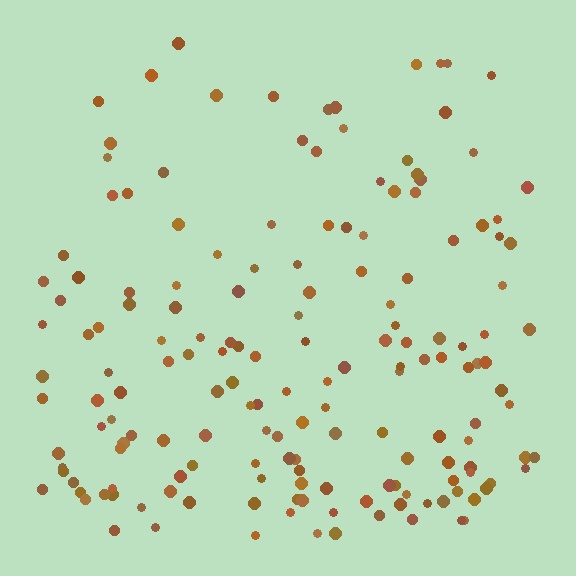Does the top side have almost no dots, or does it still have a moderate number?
Still a moderate number, just noticeably fewer than the bottom.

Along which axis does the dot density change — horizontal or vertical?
Vertical.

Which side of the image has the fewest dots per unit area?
The top.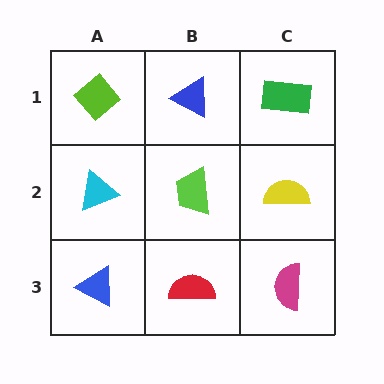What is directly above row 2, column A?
A lime diamond.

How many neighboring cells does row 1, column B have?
3.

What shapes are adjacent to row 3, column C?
A yellow semicircle (row 2, column C), a red semicircle (row 3, column B).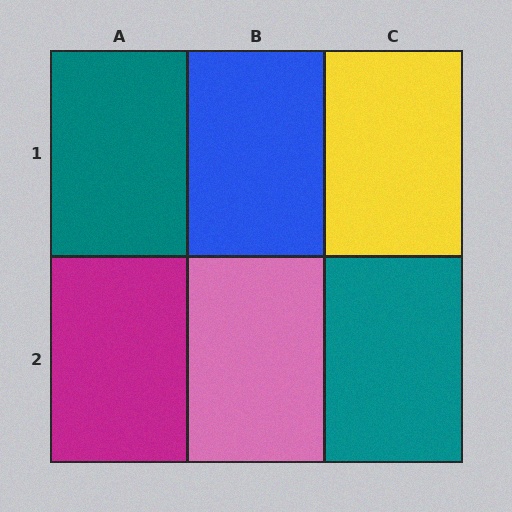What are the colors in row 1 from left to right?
Teal, blue, yellow.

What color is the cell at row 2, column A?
Magenta.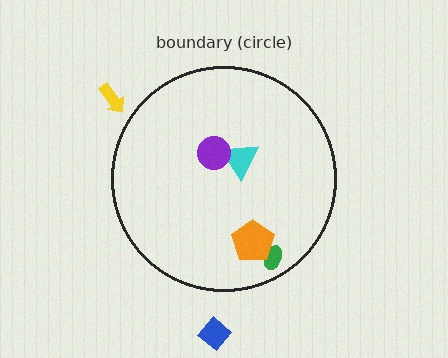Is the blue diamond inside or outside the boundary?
Outside.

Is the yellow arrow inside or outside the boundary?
Outside.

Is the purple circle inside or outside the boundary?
Inside.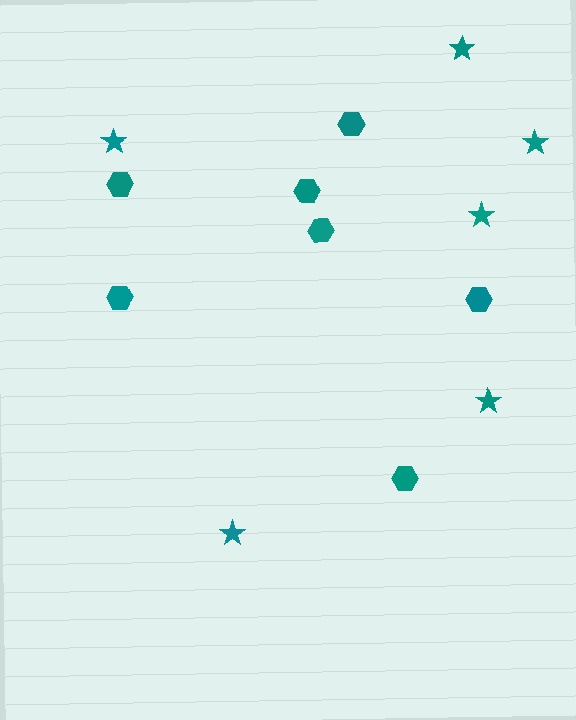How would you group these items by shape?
There are 2 groups: one group of stars (6) and one group of hexagons (7).